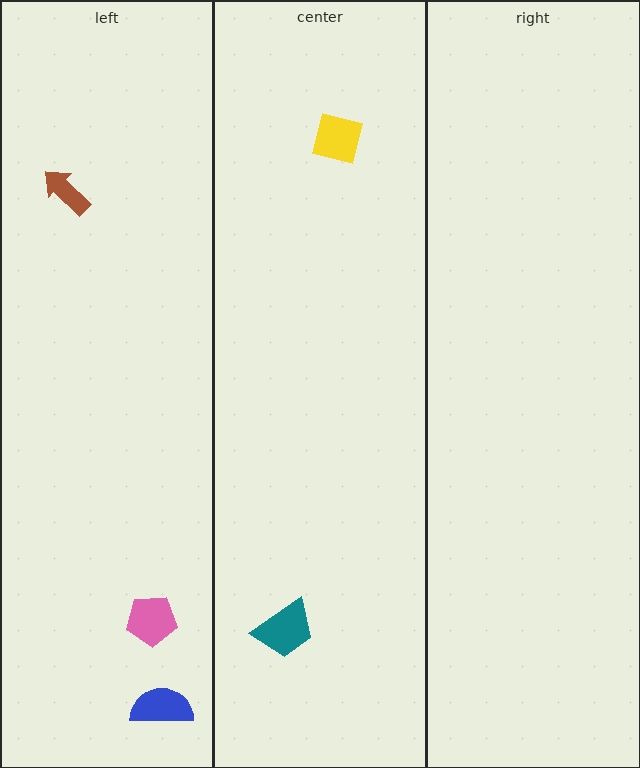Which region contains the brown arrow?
The left region.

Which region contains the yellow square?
The center region.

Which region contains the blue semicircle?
The left region.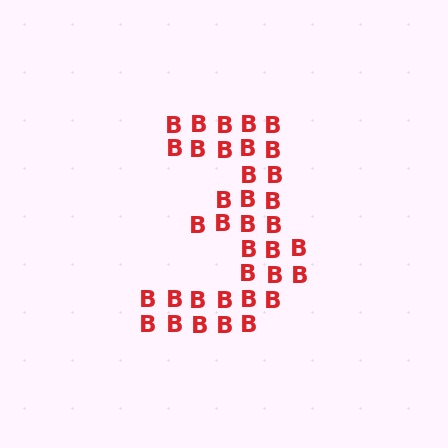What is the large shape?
The large shape is the digit 3.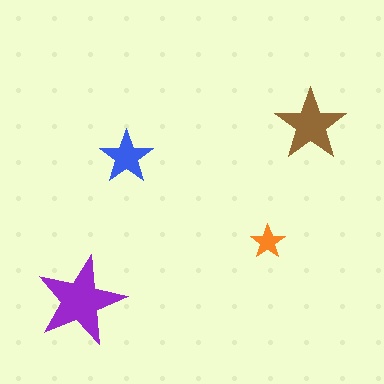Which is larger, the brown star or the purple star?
The purple one.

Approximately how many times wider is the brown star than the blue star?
About 1.5 times wider.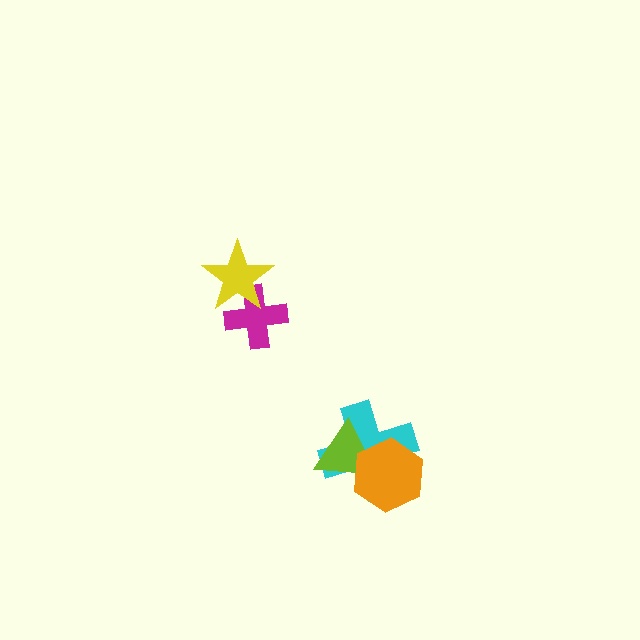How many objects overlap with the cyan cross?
2 objects overlap with the cyan cross.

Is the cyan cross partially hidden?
Yes, it is partially covered by another shape.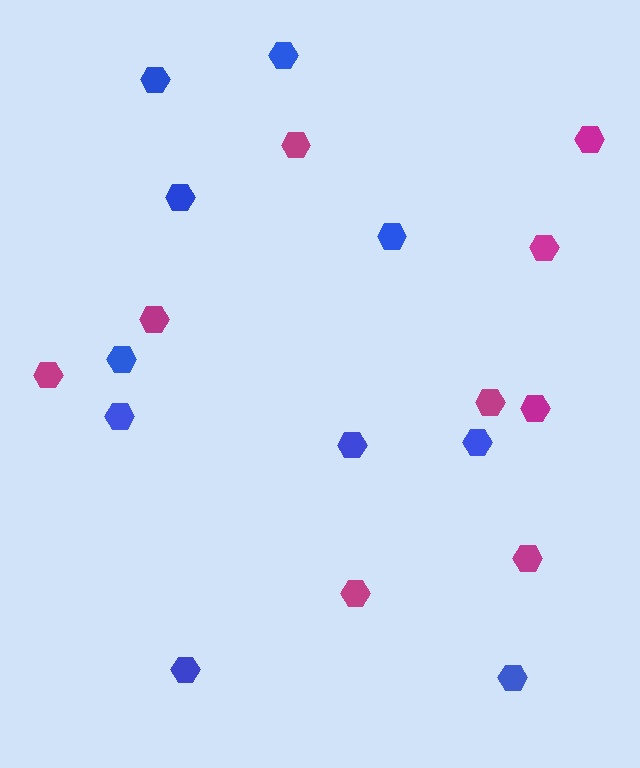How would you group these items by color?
There are 2 groups: one group of magenta hexagons (9) and one group of blue hexagons (10).